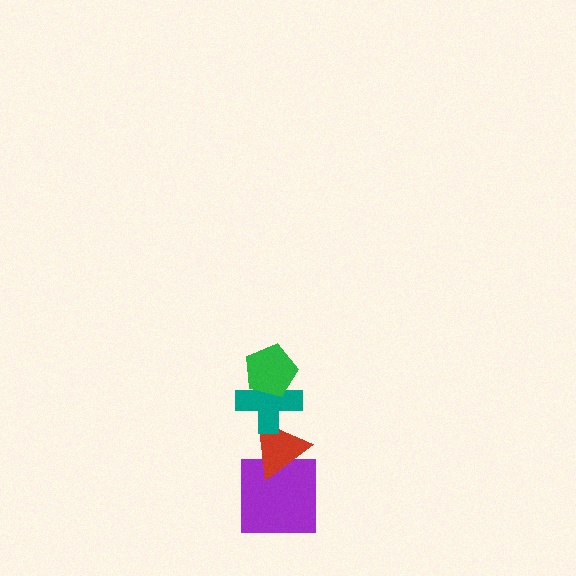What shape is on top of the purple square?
The red triangle is on top of the purple square.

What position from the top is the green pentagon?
The green pentagon is 1st from the top.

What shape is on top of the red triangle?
The teal cross is on top of the red triangle.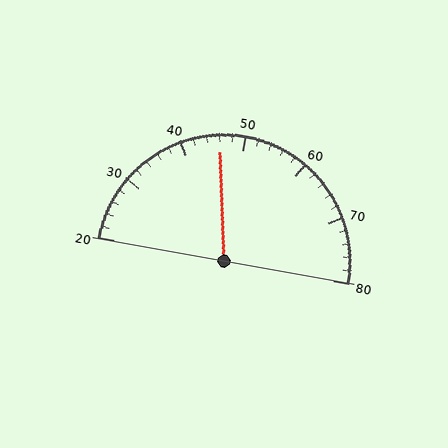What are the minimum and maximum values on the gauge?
The gauge ranges from 20 to 80.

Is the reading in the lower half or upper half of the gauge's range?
The reading is in the lower half of the range (20 to 80).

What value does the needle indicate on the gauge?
The needle indicates approximately 46.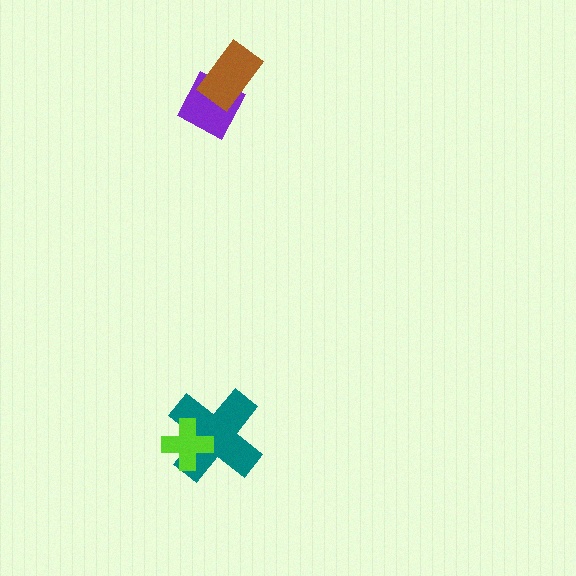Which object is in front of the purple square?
The brown rectangle is in front of the purple square.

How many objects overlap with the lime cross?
1 object overlaps with the lime cross.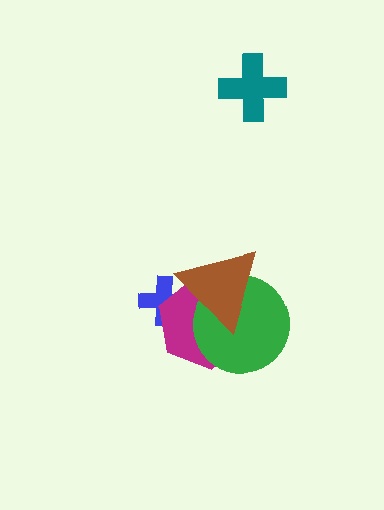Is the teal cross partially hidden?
No, no other shape covers it.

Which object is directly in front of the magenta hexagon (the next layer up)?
The green circle is directly in front of the magenta hexagon.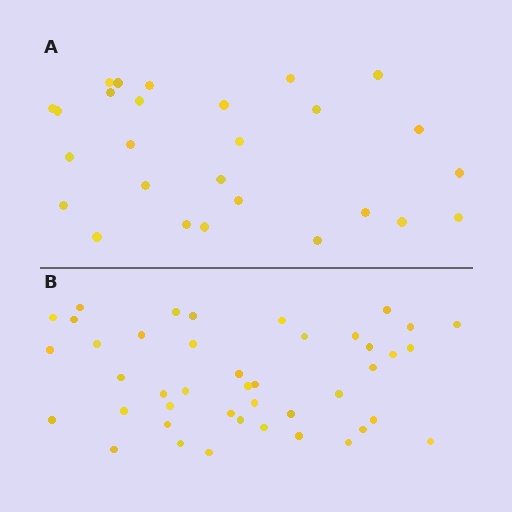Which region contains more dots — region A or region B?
Region B (the bottom region) has more dots.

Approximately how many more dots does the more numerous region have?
Region B has approximately 15 more dots than region A.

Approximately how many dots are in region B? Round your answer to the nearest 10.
About 40 dots. (The exact count is 43, which rounds to 40.)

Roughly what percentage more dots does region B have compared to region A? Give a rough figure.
About 60% more.